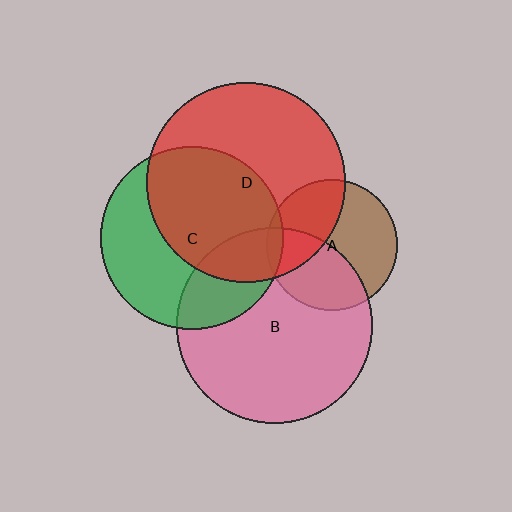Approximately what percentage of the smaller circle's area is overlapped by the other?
Approximately 55%.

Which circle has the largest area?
Circle D (red).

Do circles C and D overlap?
Yes.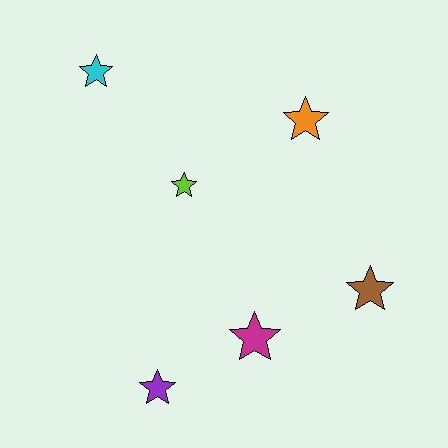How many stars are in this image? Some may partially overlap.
There are 6 stars.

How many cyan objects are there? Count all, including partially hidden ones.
There is 1 cyan object.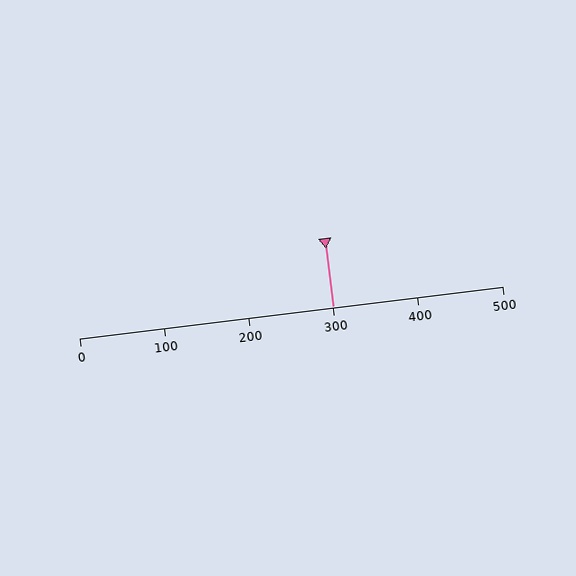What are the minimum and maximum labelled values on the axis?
The axis runs from 0 to 500.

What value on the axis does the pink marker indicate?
The marker indicates approximately 300.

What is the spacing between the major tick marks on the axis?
The major ticks are spaced 100 apart.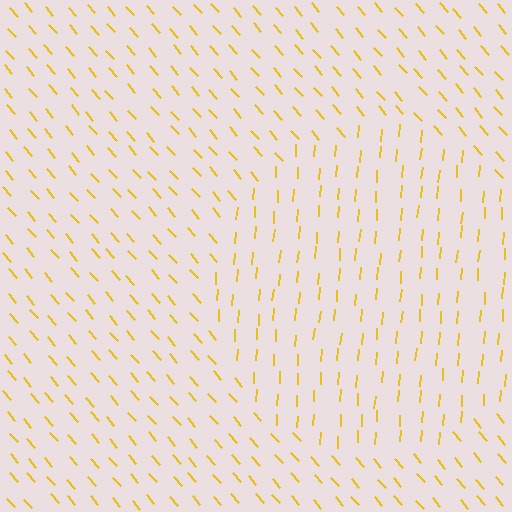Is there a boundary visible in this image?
Yes, there is a texture boundary formed by a change in line orientation.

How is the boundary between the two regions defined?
The boundary is defined purely by a change in line orientation (approximately 45 degrees difference). All lines are the same color and thickness.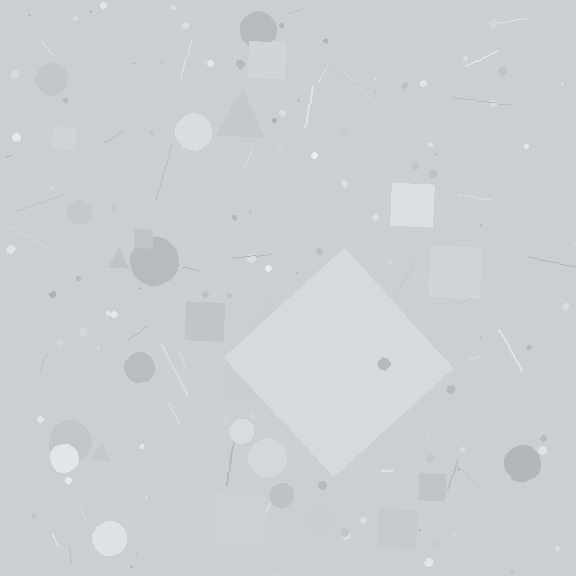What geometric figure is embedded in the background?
A diamond is embedded in the background.